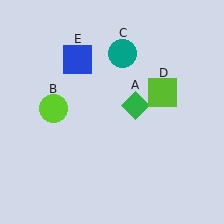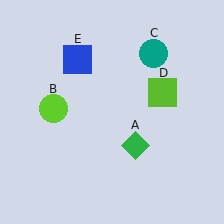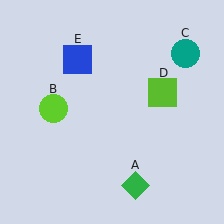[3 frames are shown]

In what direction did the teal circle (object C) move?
The teal circle (object C) moved right.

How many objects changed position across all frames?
2 objects changed position: green diamond (object A), teal circle (object C).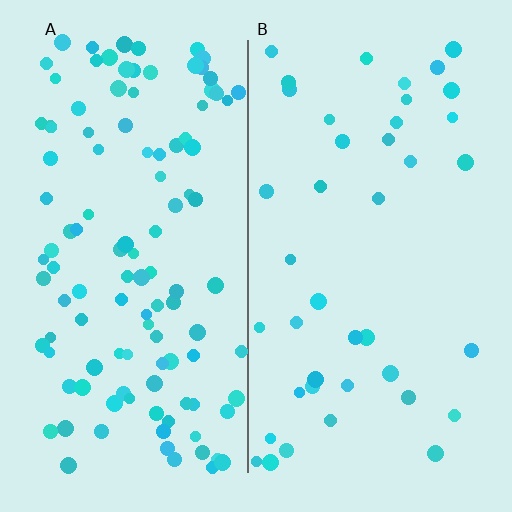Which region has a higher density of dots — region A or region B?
A (the left).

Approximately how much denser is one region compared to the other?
Approximately 2.8× — region A over region B.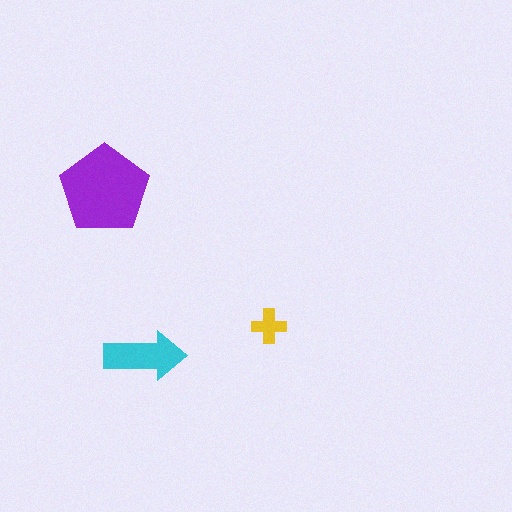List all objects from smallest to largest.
The yellow cross, the cyan arrow, the purple pentagon.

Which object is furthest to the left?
The purple pentagon is leftmost.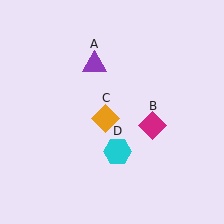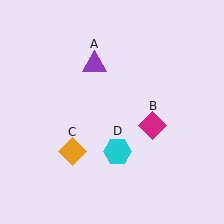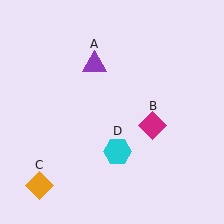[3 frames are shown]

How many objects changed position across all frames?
1 object changed position: orange diamond (object C).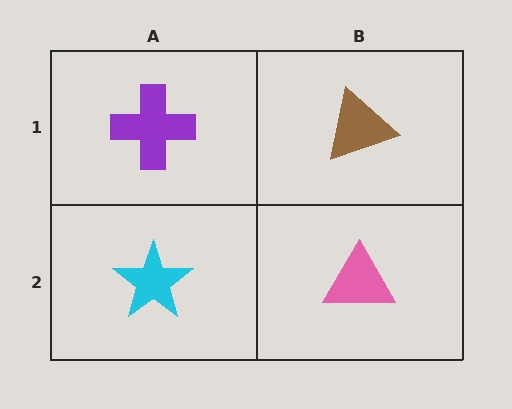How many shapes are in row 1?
2 shapes.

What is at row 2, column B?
A pink triangle.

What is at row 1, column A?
A purple cross.